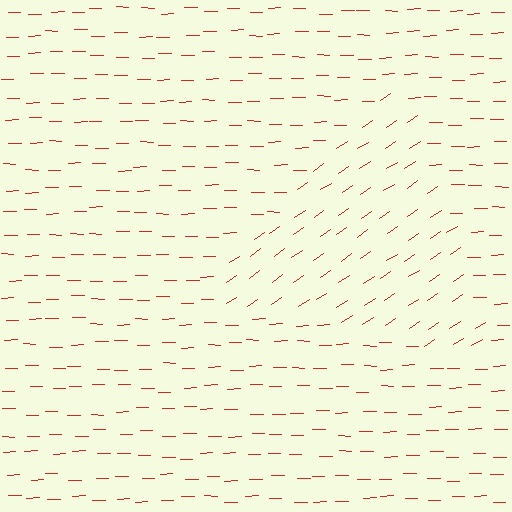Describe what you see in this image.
The image is filled with small red line segments. A triangle region in the image has lines oriented differently from the surrounding lines, creating a visible texture boundary.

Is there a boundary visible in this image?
Yes, there is a texture boundary formed by a change in line orientation.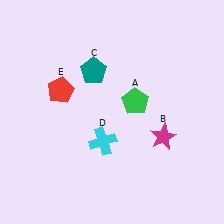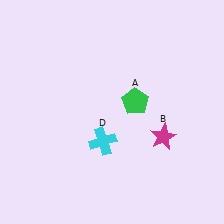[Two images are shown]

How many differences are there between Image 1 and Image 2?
There are 2 differences between the two images.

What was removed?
The red pentagon (E), the teal pentagon (C) were removed in Image 2.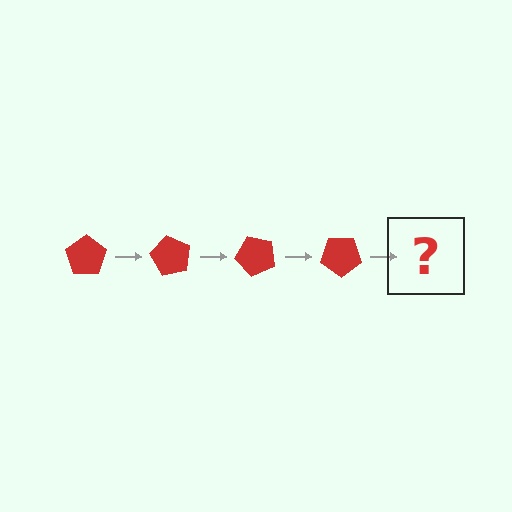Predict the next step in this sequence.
The next step is a red pentagon rotated 240 degrees.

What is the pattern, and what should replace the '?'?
The pattern is that the pentagon rotates 60 degrees each step. The '?' should be a red pentagon rotated 240 degrees.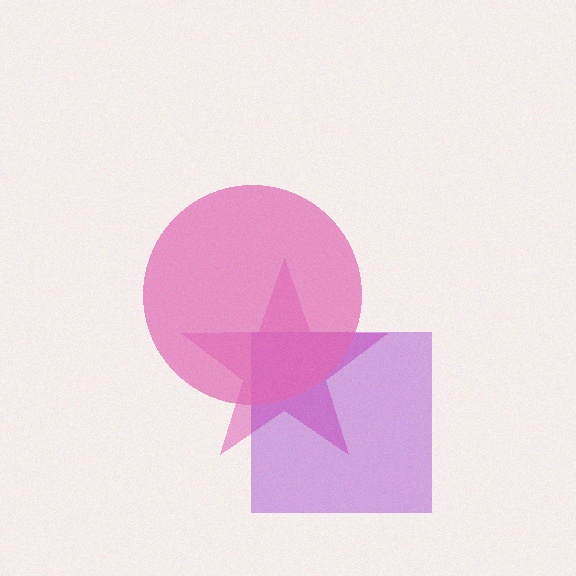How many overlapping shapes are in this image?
There are 3 overlapping shapes in the image.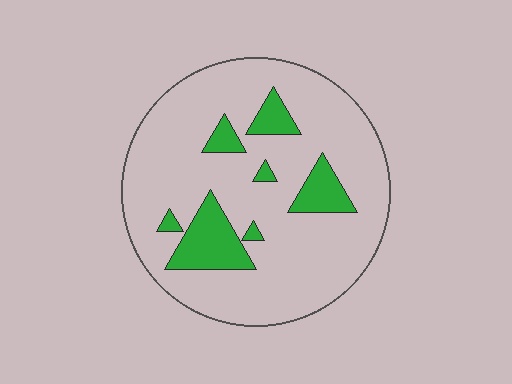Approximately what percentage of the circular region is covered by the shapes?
Approximately 15%.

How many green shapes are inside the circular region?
7.